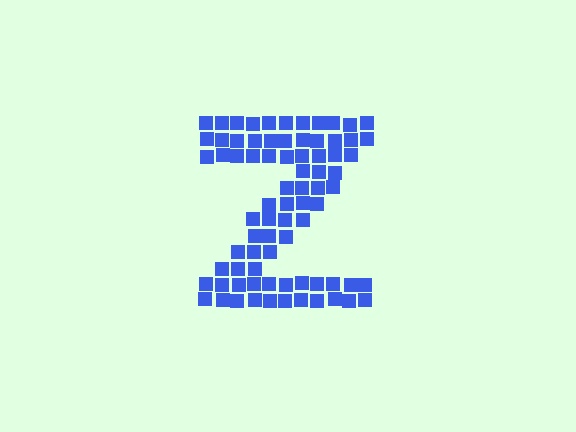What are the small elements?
The small elements are squares.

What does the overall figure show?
The overall figure shows the letter Z.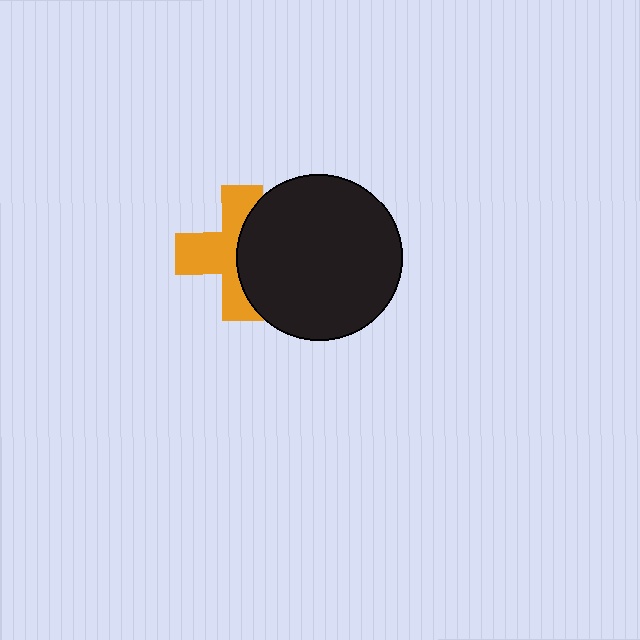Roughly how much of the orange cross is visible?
About half of it is visible (roughly 55%).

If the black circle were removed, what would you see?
You would see the complete orange cross.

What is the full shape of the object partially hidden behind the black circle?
The partially hidden object is an orange cross.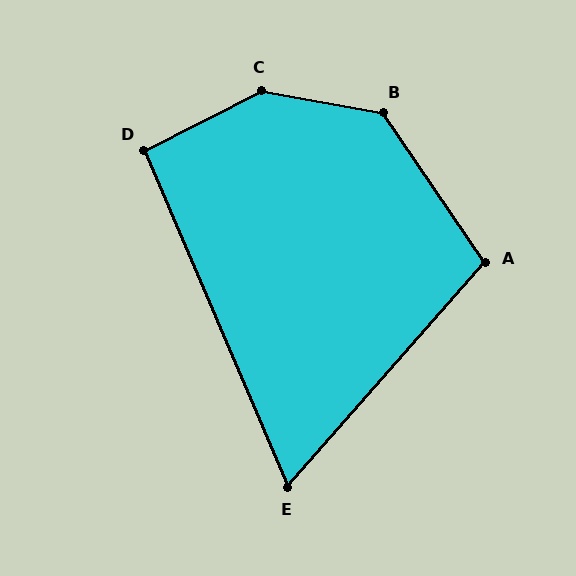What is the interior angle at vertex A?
Approximately 104 degrees (obtuse).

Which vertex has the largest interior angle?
C, at approximately 142 degrees.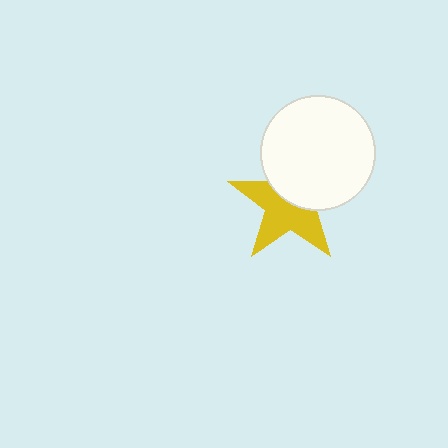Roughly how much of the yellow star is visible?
About half of it is visible (roughly 56%).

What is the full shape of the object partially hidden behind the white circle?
The partially hidden object is a yellow star.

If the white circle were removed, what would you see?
You would see the complete yellow star.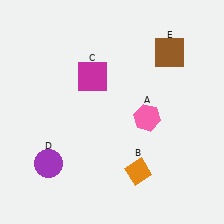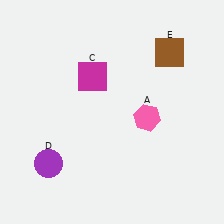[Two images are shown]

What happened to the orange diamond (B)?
The orange diamond (B) was removed in Image 2. It was in the bottom-right area of Image 1.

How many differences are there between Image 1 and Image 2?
There is 1 difference between the two images.